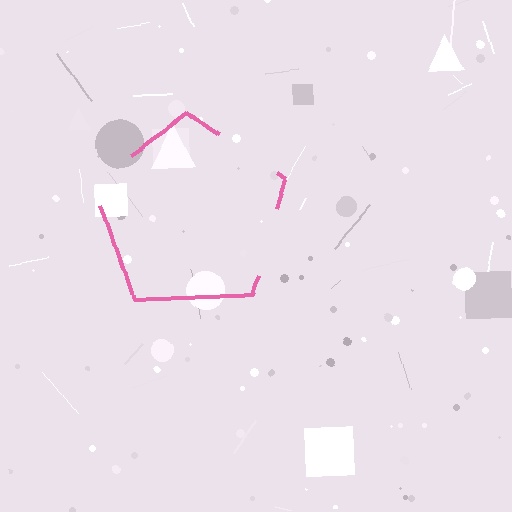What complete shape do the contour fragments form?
The contour fragments form a pentagon.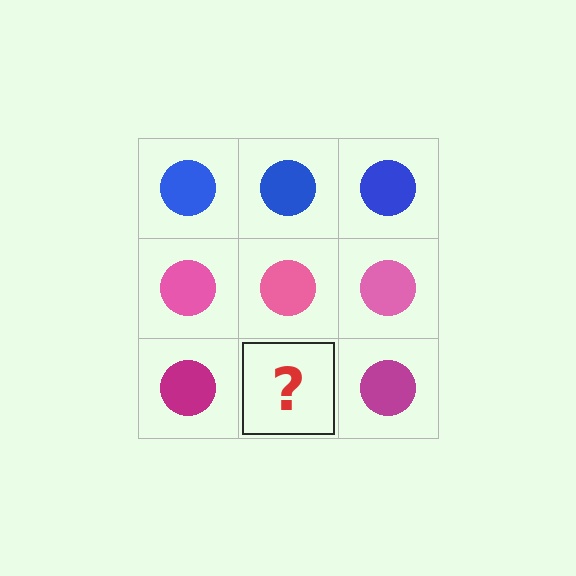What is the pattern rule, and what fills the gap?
The rule is that each row has a consistent color. The gap should be filled with a magenta circle.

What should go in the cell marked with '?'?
The missing cell should contain a magenta circle.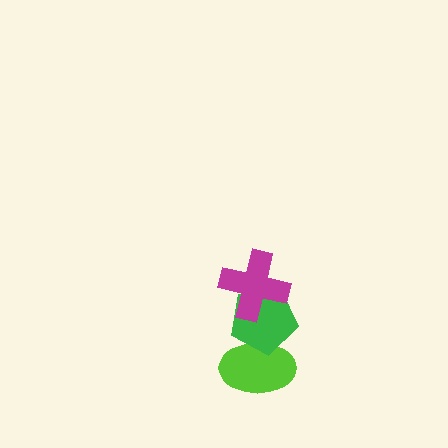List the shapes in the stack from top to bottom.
From top to bottom: the magenta cross, the green pentagon, the lime ellipse.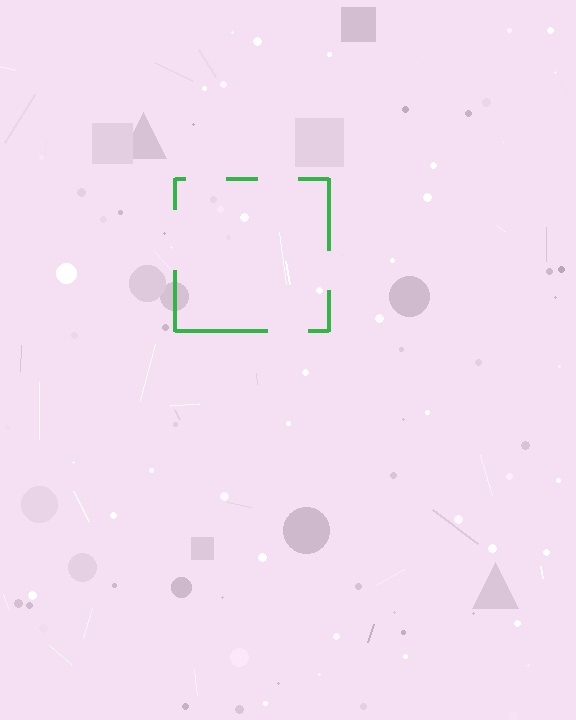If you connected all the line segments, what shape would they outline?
They would outline a square.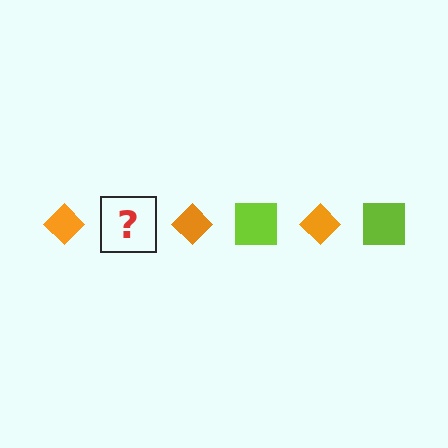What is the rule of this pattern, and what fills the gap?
The rule is that the pattern alternates between orange diamond and lime square. The gap should be filled with a lime square.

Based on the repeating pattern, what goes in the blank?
The blank should be a lime square.